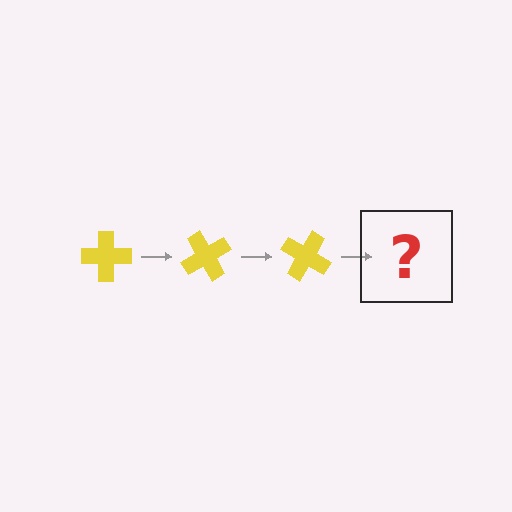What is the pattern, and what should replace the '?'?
The pattern is that the cross rotates 60 degrees each step. The '?' should be a yellow cross rotated 180 degrees.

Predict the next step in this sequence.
The next step is a yellow cross rotated 180 degrees.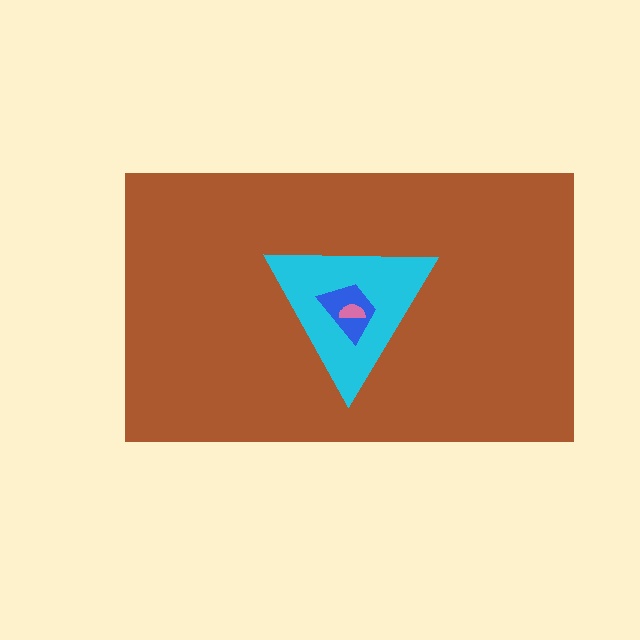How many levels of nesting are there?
4.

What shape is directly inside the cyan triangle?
The blue trapezoid.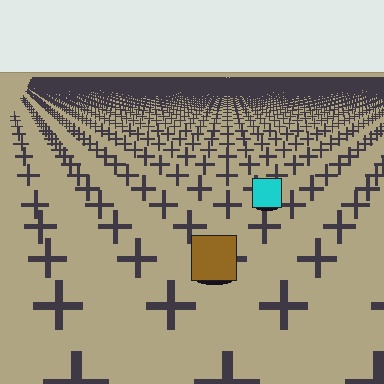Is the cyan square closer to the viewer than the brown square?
No. The brown square is closer — you can tell from the texture gradient: the ground texture is coarser near it.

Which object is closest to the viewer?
The brown square is closest. The texture marks near it are larger and more spread out.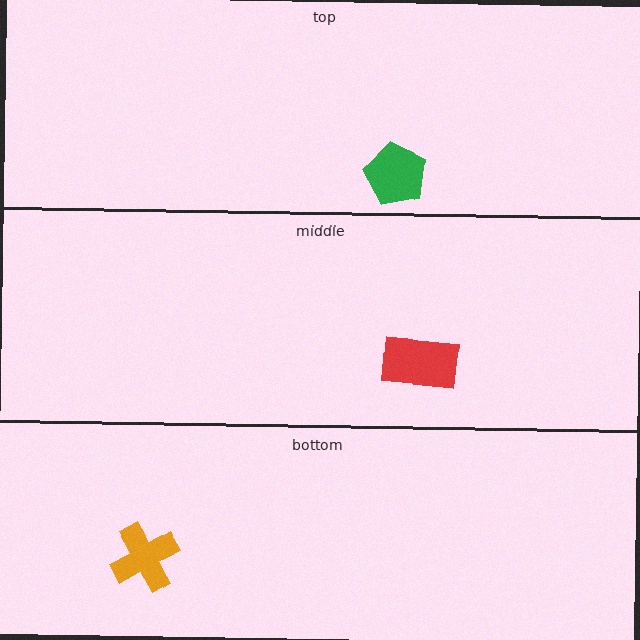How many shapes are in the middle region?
1.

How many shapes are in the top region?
1.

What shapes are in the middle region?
The red rectangle.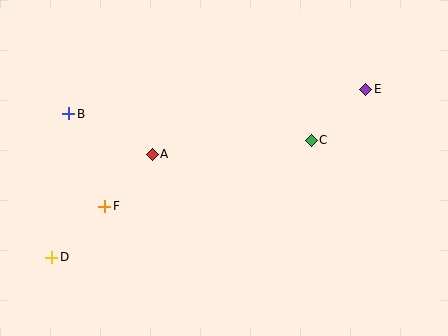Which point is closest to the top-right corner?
Point E is closest to the top-right corner.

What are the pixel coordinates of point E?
Point E is at (366, 89).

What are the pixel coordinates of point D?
Point D is at (52, 257).